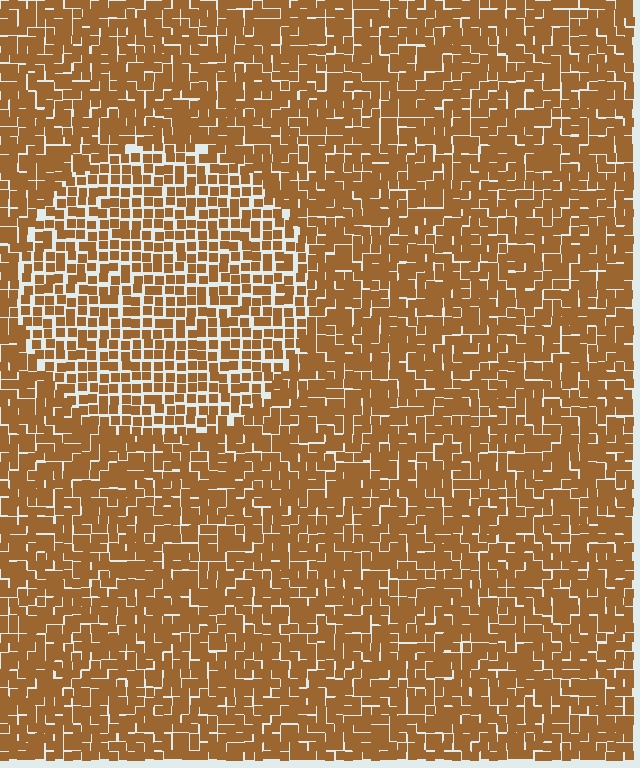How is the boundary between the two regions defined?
The boundary is defined by a change in element density (approximately 1.5x ratio). All elements are the same color, size, and shape.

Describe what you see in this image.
The image contains small brown elements arranged at two different densities. A circle-shaped region is visible where the elements are less densely packed than the surrounding area.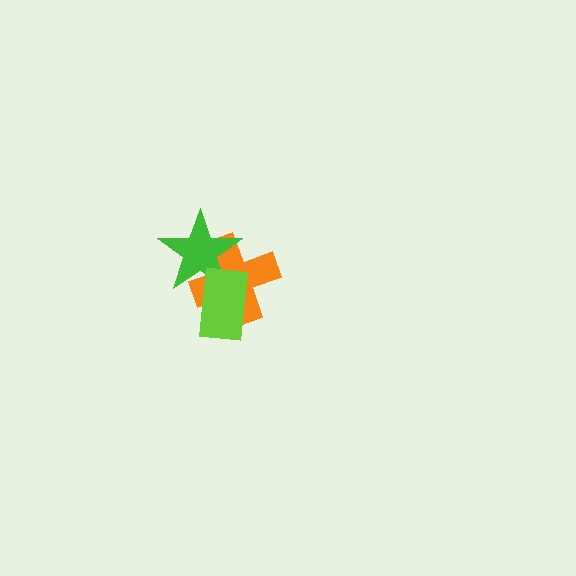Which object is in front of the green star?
The lime rectangle is in front of the green star.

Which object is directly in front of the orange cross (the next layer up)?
The green star is directly in front of the orange cross.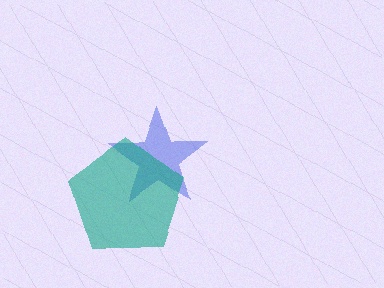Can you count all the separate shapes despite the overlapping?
Yes, there are 2 separate shapes.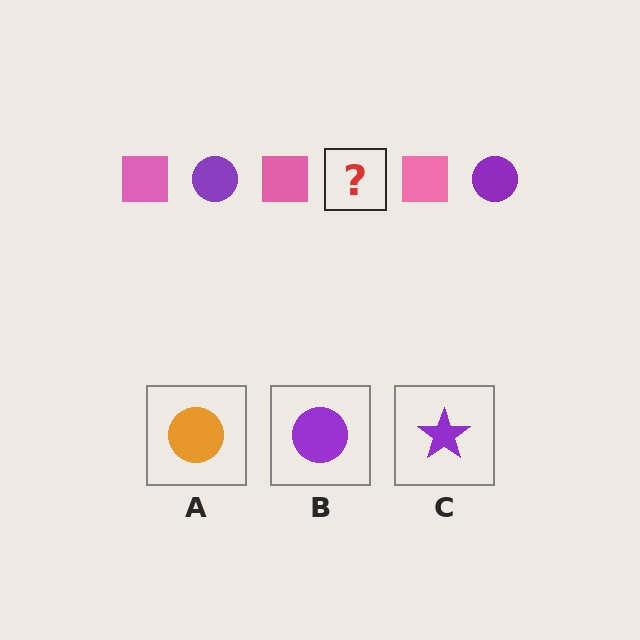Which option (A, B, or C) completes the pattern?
B.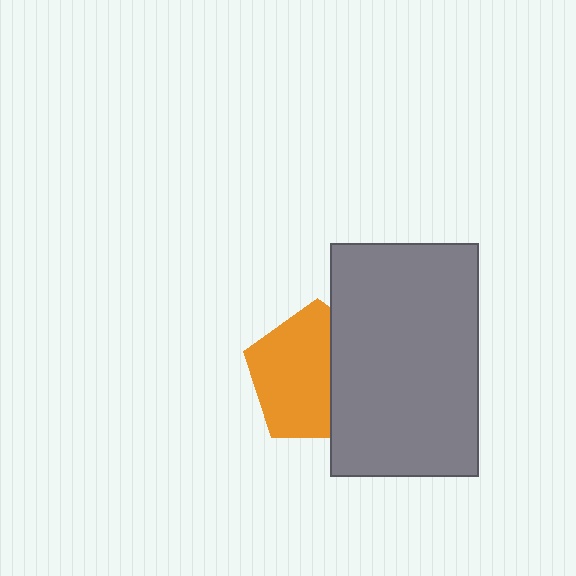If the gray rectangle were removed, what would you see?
You would see the complete orange pentagon.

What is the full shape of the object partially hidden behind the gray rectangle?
The partially hidden object is an orange pentagon.